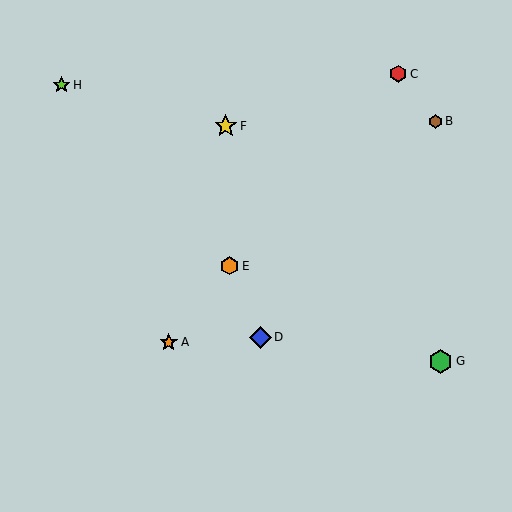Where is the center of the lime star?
The center of the lime star is at (61, 85).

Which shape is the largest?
The green hexagon (labeled G) is the largest.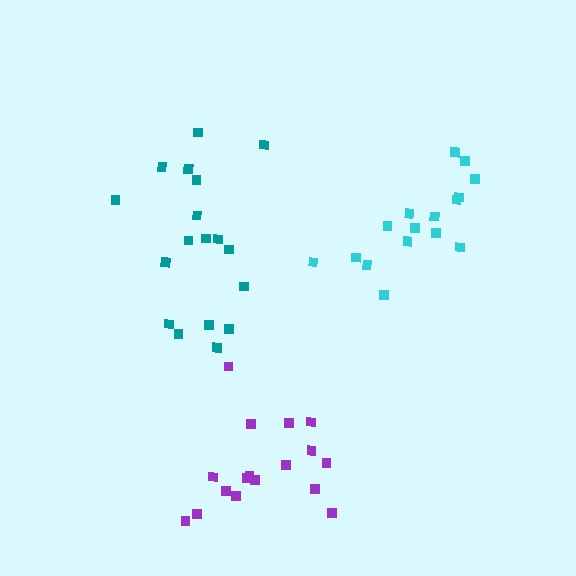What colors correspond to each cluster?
The clusters are colored: cyan, purple, teal.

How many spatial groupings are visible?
There are 3 spatial groupings.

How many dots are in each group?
Group 1: 16 dots, Group 2: 17 dots, Group 3: 18 dots (51 total).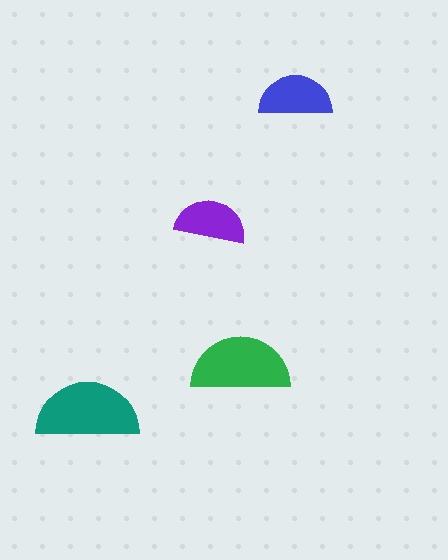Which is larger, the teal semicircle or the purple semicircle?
The teal one.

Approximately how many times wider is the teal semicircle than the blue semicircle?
About 1.5 times wider.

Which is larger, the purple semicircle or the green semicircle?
The green one.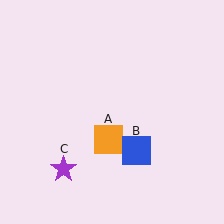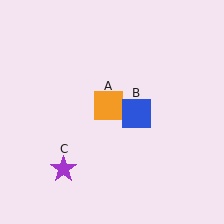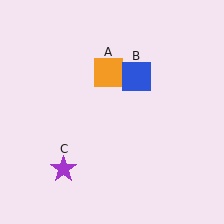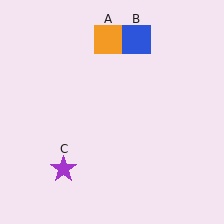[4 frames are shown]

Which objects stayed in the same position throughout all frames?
Purple star (object C) remained stationary.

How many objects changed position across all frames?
2 objects changed position: orange square (object A), blue square (object B).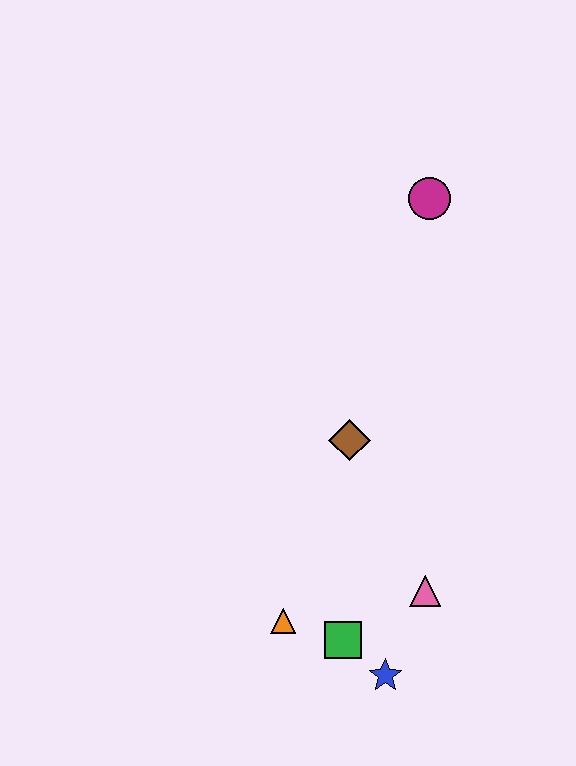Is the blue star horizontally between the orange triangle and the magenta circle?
Yes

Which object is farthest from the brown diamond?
The magenta circle is farthest from the brown diamond.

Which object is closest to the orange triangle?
The green square is closest to the orange triangle.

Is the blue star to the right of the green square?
Yes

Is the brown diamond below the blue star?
No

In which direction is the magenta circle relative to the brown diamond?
The magenta circle is above the brown diamond.